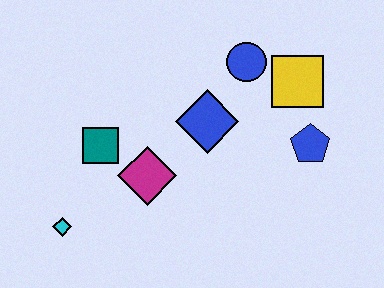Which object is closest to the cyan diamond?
The teal square is closest to the cyan diamond.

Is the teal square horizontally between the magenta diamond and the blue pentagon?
No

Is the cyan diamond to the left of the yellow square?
Yes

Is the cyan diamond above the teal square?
No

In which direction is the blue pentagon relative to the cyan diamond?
The blue pentagon is to the right of the cyan diamond.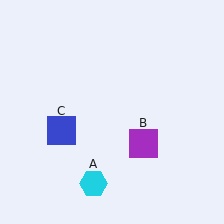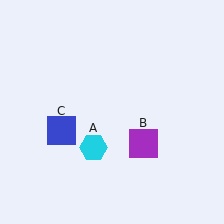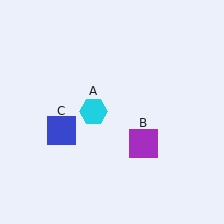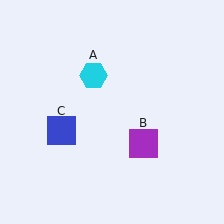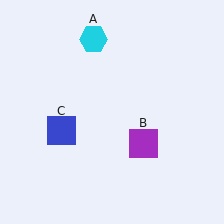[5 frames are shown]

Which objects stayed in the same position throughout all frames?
Purple square (object B) and blue square (object C) remained stationary.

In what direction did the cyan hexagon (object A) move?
The cyan hexagon (object A) moved up.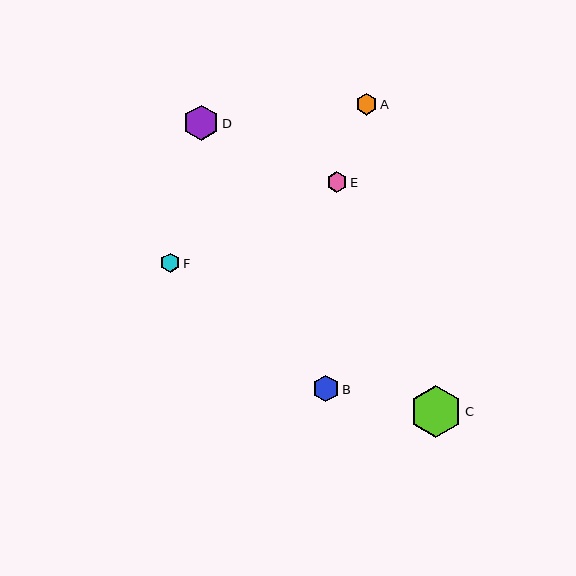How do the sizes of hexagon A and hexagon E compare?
Hexagon A and hexagon E are approximately the same size.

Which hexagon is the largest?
Hexagon C is the largest with a size of approximately 52 pixels.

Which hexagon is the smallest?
Hexagon F is the smallest with a size of approximately 20 pixels.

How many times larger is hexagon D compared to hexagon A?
Hexagon D is approximately 1.6 times the size of hexagon A.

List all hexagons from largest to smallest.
From largest to smallest: C, D, B, A, E, F.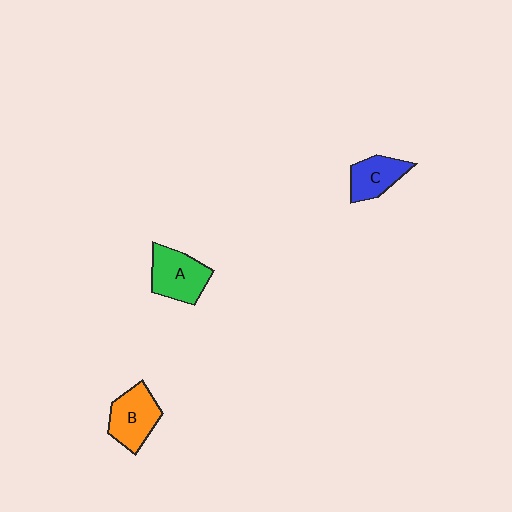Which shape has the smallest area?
Shape C (blue).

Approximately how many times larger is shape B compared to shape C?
Approximately 1.3 times.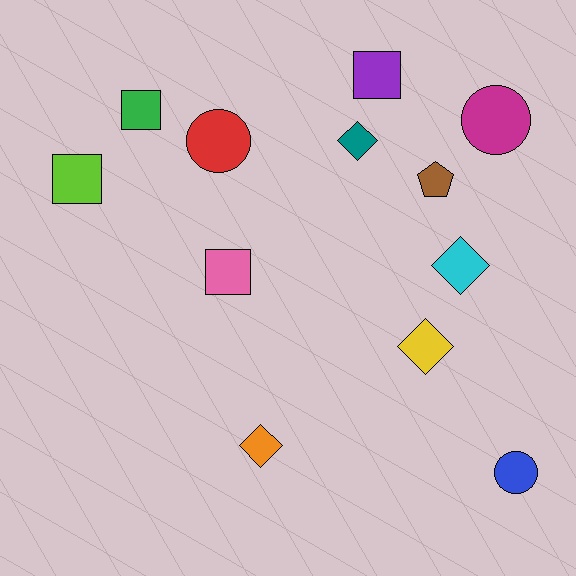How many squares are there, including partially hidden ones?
There are 4 squares.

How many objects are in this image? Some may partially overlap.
There are 12 objects.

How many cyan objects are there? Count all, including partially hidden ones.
There is 1 cyan object.